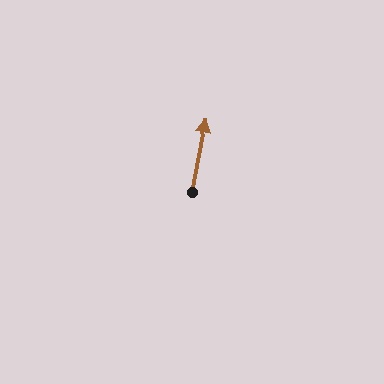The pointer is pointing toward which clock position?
Roughly 12 o'clock.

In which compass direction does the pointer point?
North.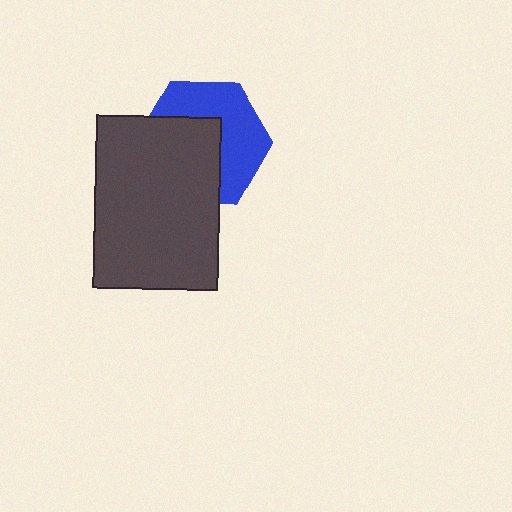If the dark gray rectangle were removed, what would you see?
You would see the complete blue hexagon.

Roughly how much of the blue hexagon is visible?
About half of it is visible (roughly 49%).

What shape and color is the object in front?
The object in front is a dark gray rectangle.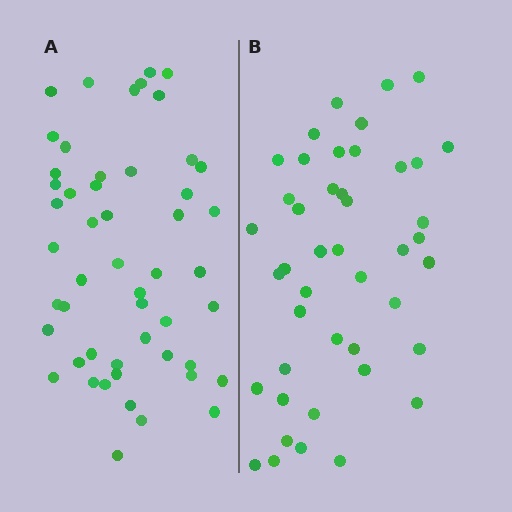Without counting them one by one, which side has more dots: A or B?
Region A (the left region) has more dots.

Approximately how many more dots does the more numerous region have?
Region A has roughly 8 or so more dots than region B.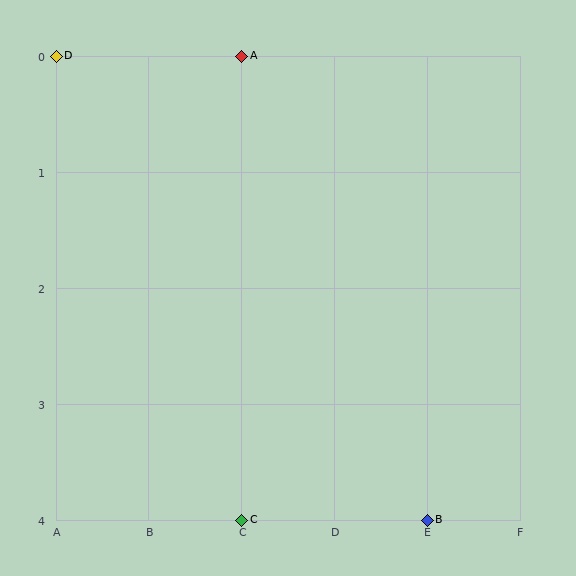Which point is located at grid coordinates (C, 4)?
Point C is at (C, 4).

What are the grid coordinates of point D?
Point D is at grid coordinates (A, 0).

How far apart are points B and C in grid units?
Points B and C are 2 columns apart.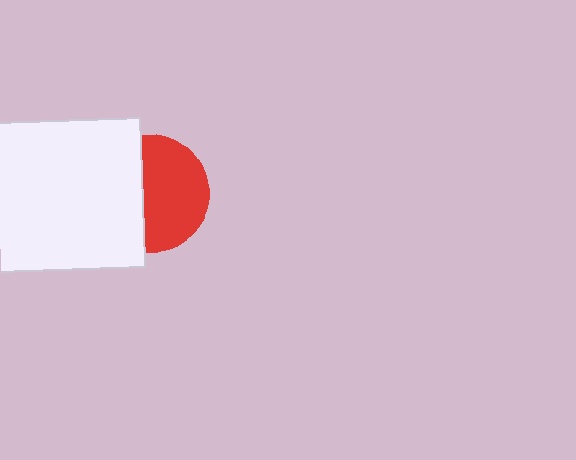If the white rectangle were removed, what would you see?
You would see the complete red circle.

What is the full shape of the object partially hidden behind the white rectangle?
The partially hidden object is a red circle.